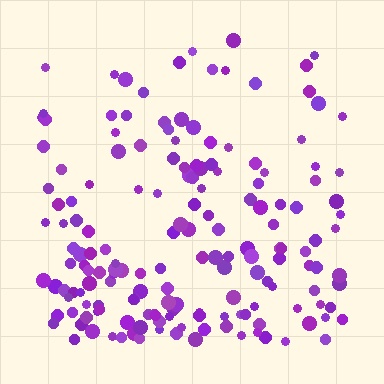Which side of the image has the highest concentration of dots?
The bottom.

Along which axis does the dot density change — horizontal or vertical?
Vertical.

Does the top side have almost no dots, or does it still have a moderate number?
Still a moderate number, just noticeably fewer than the bottom.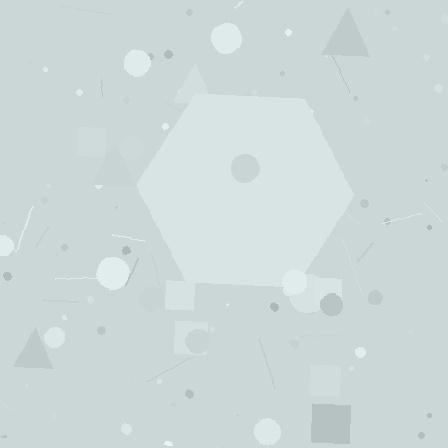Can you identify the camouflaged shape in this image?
The camouflaged shape is a hexagon.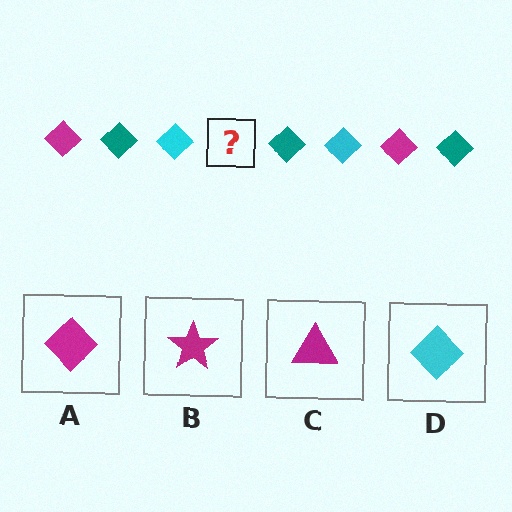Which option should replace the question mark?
Option A.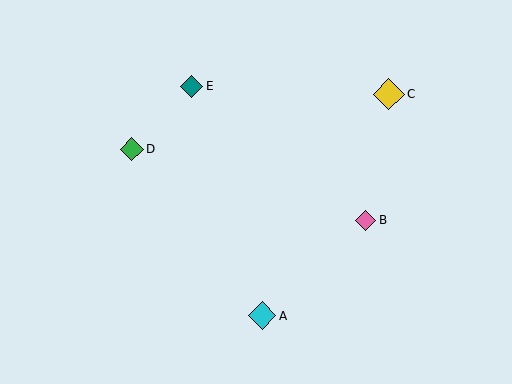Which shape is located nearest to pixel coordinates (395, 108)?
The yellow diamond (labeled C) at (389, 94) is nearest to that location.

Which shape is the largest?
The yellow diamond (labeled C) is the largest.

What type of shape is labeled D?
Shape D is a green diamond.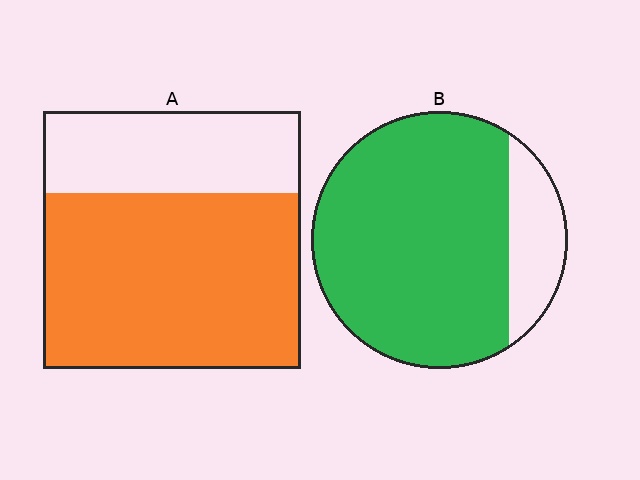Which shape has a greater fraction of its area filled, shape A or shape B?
Shape B.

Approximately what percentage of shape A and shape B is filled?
A is approximately 70% and B is approximately 85%.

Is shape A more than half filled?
Yes.